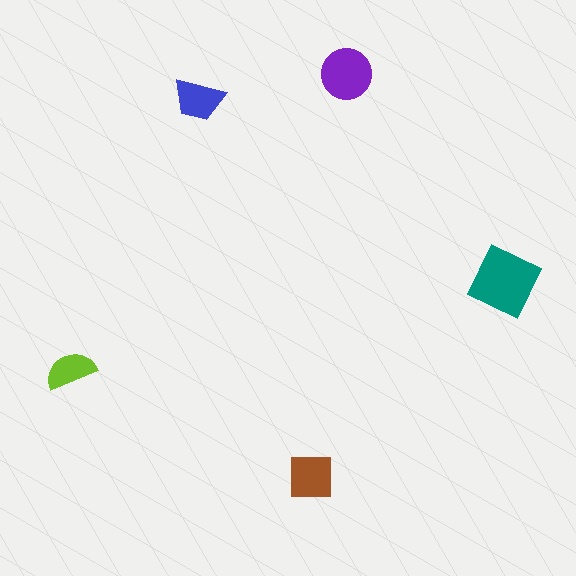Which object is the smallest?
The lime semicircle.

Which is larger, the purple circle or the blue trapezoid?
The purple circle.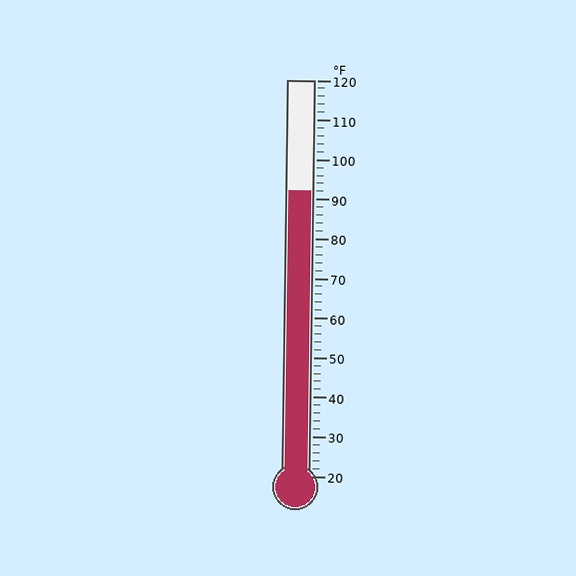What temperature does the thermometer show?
The thermometer shows approximately 92°F.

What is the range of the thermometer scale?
The thermometer scale ranges from 20°F to 120°F.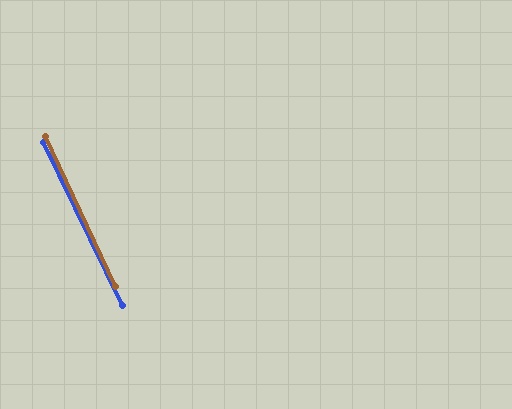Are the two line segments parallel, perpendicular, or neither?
Parallel — their directions differ by only 1.1°.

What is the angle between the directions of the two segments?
Approximately 1 degree.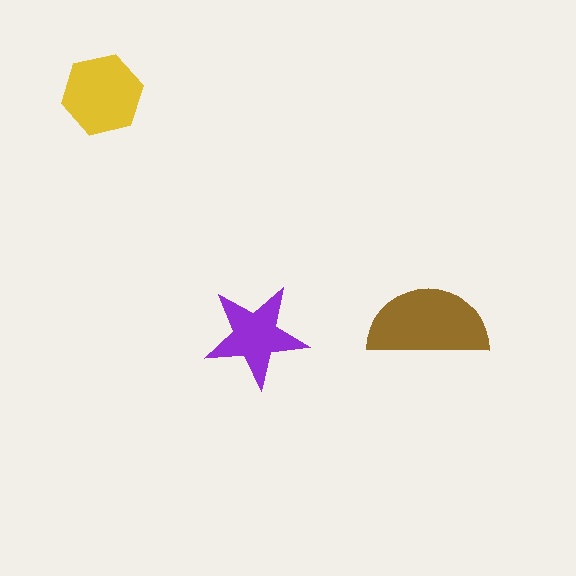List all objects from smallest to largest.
The purple star, the yellow hexagon, the brown semicircle.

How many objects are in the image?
There are 3 objects in the image.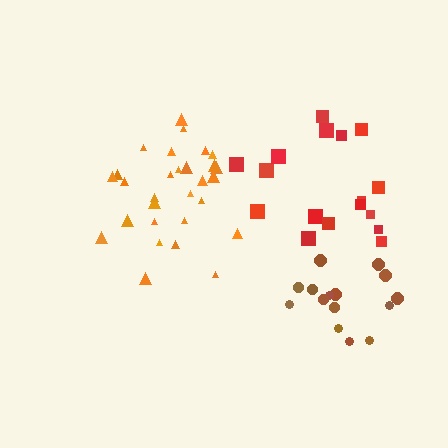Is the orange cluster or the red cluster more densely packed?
Orange.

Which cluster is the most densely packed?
Brown.